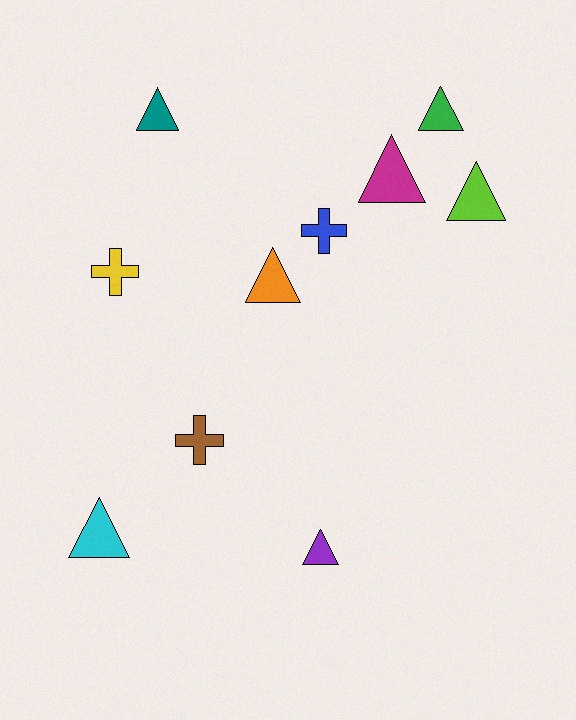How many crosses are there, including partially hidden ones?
There are 3 crosses.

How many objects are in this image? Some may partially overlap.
There are 10 objects.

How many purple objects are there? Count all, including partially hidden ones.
There is 1 purple object.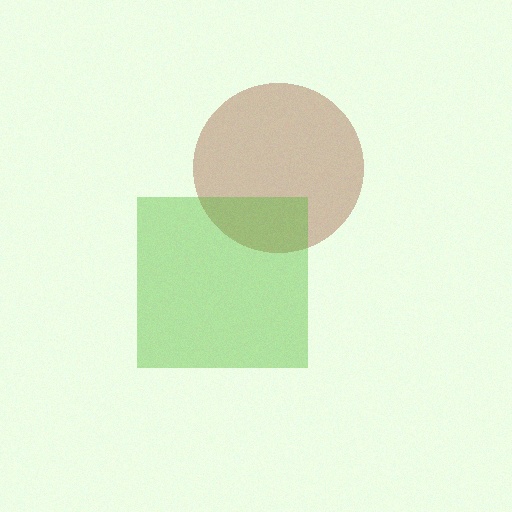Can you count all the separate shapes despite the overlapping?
Yes, there are 2 separate shapes.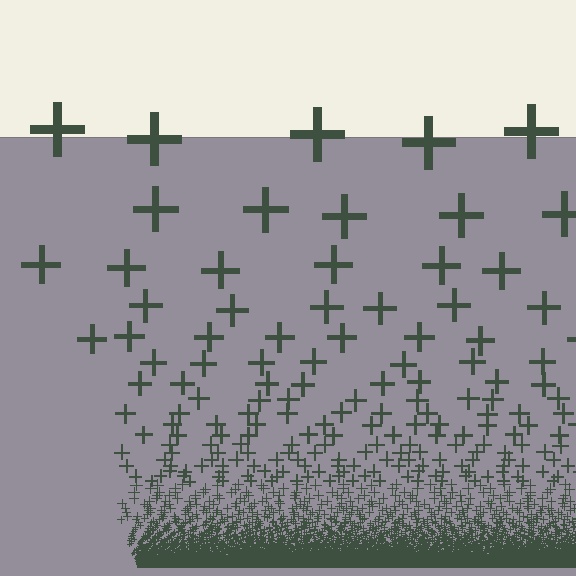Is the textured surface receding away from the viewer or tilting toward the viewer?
The surface appears to tilt toward the viewer. Texture elements get larger and sparser toward the top.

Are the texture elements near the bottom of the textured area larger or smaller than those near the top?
Smaller. The gradient is inverted — elements near the bottom are smaller and denser.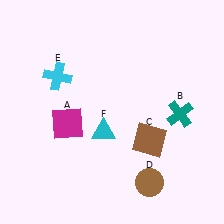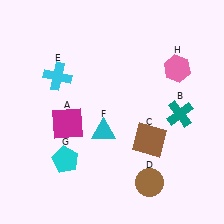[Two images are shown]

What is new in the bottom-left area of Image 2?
A cyan pentagon (G) was added in the bottom-left area of Image 2.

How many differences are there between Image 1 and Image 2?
There are 2 differences between the two images.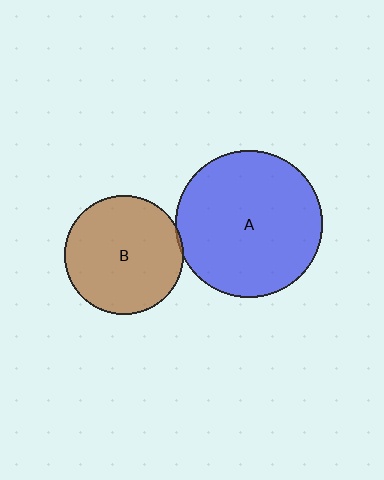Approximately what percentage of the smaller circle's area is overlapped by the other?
Approximately 5%.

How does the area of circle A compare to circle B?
Approximately 1.5 times.